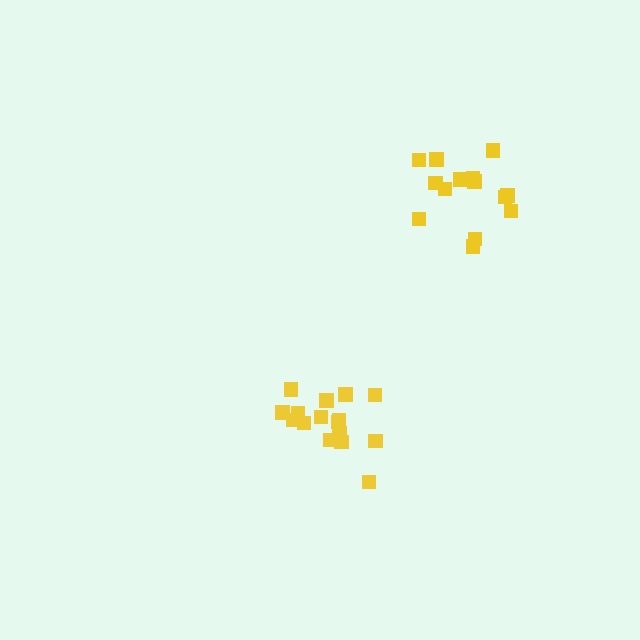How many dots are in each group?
Group 1: 16 dots, Group 2: 14 dots (30 total).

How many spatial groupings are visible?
There are 2 spatial groupings.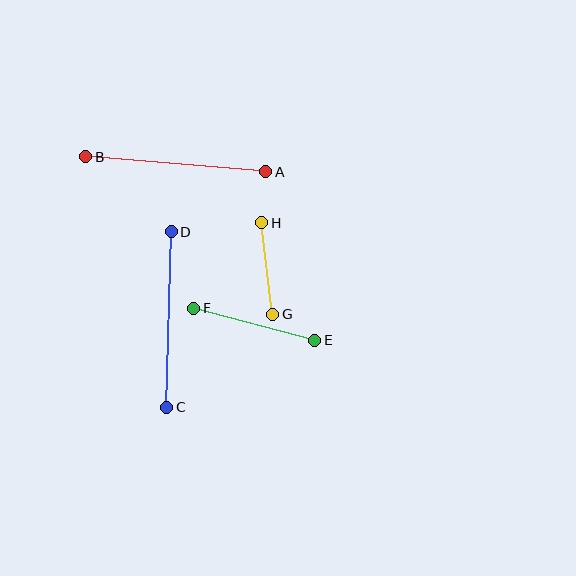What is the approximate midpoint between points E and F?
The midpoint is at approximately (254, 324) pixels.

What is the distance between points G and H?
The distance is approximately 92 pixels.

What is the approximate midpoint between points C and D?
The midpoint is at approximately (169, 319) pixels.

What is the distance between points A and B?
The distance is approximately 181 pixels.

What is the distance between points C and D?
The distance is approximately 175 pixels.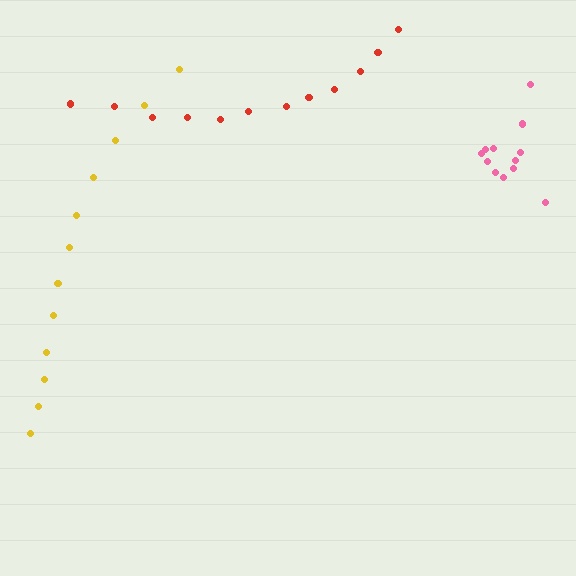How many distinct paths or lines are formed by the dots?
There are 3 distinct paths.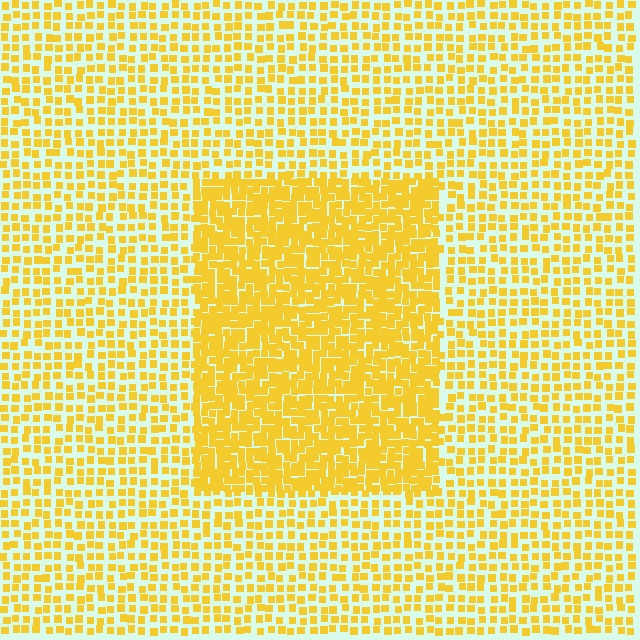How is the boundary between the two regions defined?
The boundary is defined by a change in element density (approximately 2.0x ratio). All elements are the same color, size, and shape.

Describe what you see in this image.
The image contains small yellow elements arranged at two different densities. A rectangle-shaped region is visible where the elements are more densely packed than the surrounding area.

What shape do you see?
I see a rectangle.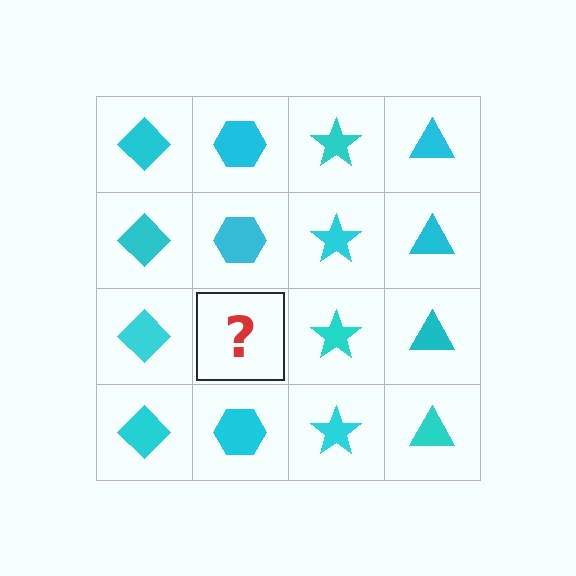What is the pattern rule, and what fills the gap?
The rule is that each column has a consistent shape. The gap should be filled with a cyan hexagon.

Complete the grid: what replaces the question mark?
The question mark should be replaced with a cyan hexagon.